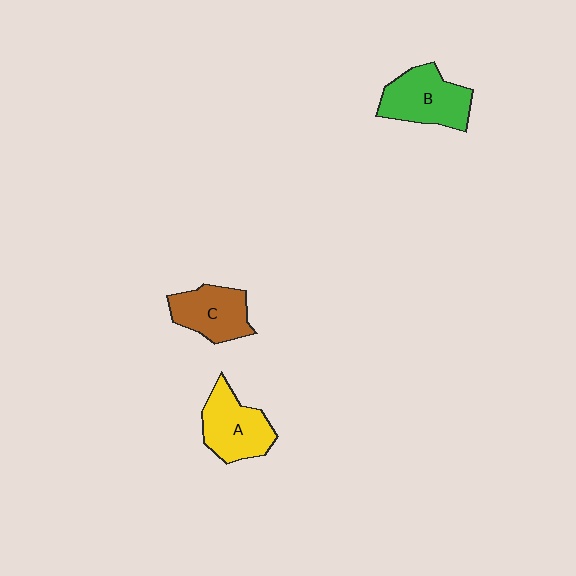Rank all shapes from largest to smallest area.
From largest to smallest: B (green), A (yellow), C (brown).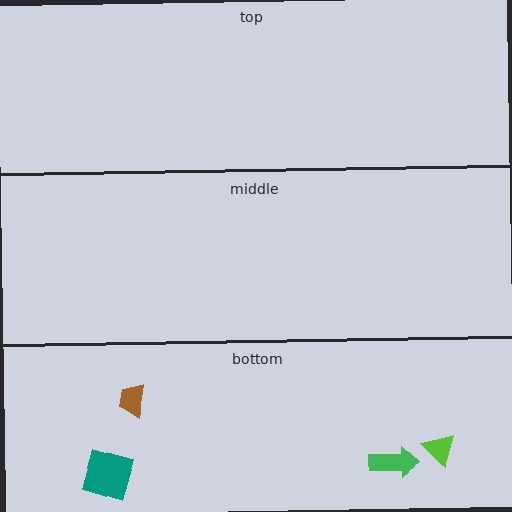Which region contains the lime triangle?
The bottom region.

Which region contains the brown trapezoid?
The bottom region.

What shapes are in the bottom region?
The brown trapezoid, the green arrow, the teal diamond, the lime triangle.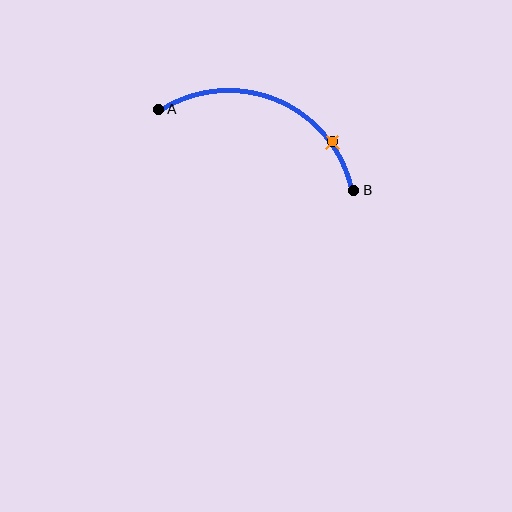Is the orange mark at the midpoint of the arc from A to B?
No. The orange mark lies on the arc but is closer to endpoint B. The arc midpoint would be at the point on the curve equidistant along the arc from both A and B.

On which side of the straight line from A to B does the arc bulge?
The arc bulges above the straight line connecting A and B.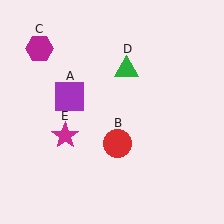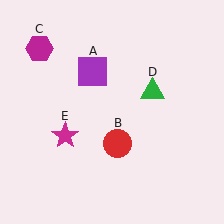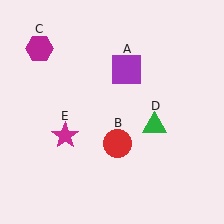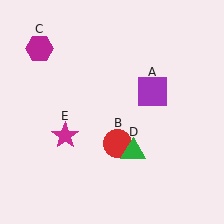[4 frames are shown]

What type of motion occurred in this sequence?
The purple square (object A), green triangle (object D) rotated clockwise around the center of the scene.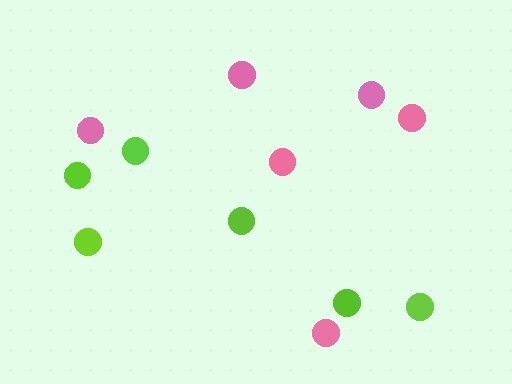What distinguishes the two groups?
There are 2 groups: one group of pink circles (6) and one group of lime circles (6).